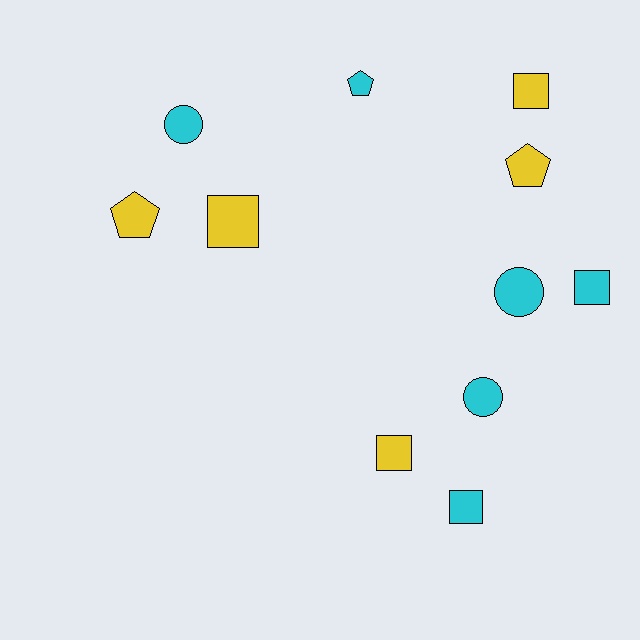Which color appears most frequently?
Cyan, with 6 objects.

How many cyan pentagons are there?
There is 1 cyan pentagon.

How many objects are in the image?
There are 11 objects.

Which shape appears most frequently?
Square, with 5 objects.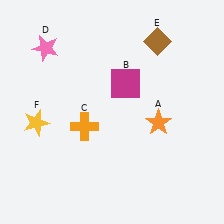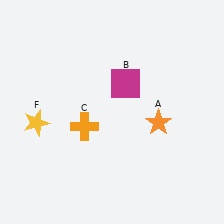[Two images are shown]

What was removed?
The pink star (D), the brown diamond (E) were removed in Image 2.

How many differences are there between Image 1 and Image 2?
There are 2 differences between the two images.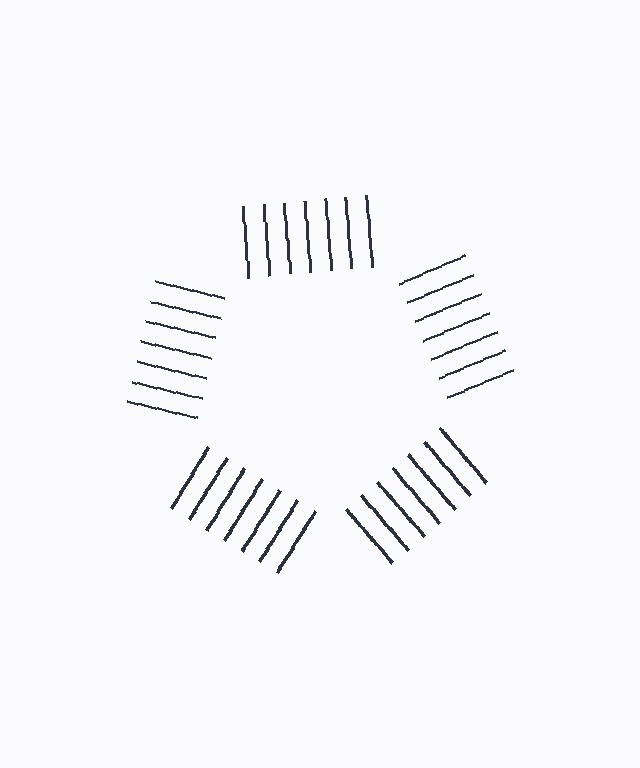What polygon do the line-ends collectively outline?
An illusory pentagon — the line segments terminate on its edges but no continuous stroke is drawn.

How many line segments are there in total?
35 — 7 along each of the 5 edges.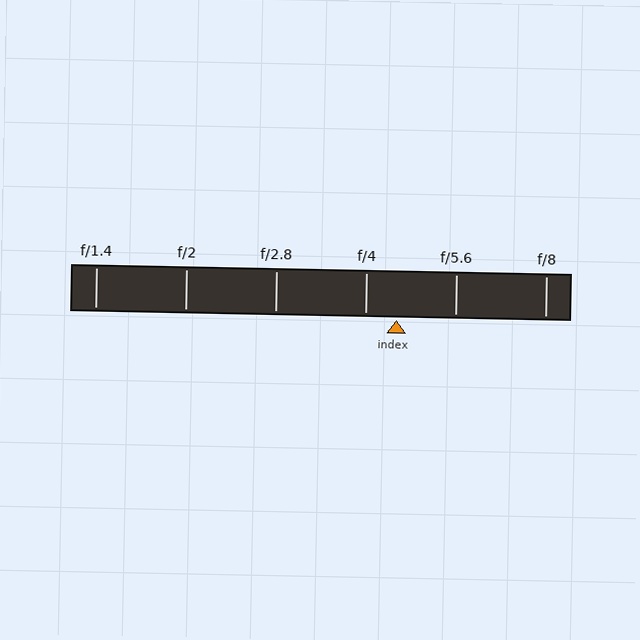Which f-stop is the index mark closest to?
The index mark is closest to f/4.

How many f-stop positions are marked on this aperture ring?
There are 6 f-stop positions marked.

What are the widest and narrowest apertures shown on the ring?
The widest aperture shown is f/1.4 and the narrowest is f/8.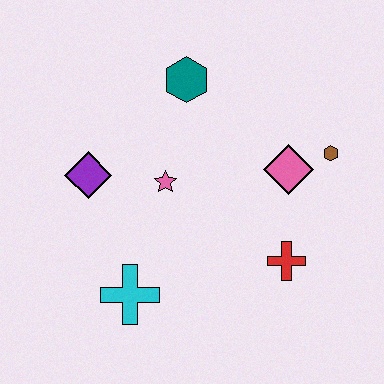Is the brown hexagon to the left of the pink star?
No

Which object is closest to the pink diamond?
The brown hexagon is closest to the pink diamond.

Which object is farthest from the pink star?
The brown hexagon is farthest from the pink star.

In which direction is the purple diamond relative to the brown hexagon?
The purple diamond is to the left of the brown hexagon.